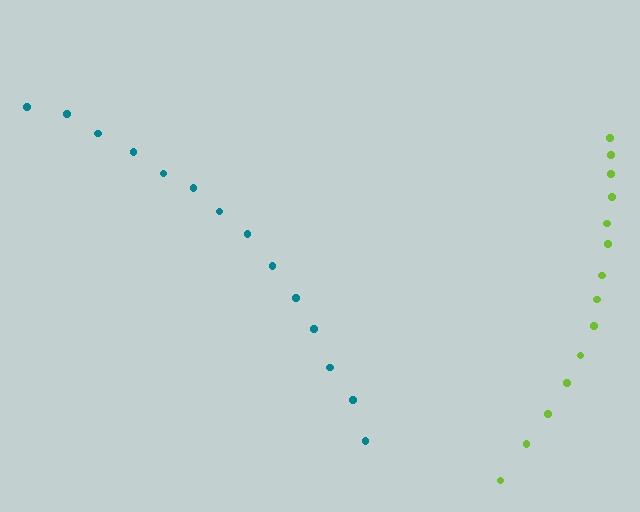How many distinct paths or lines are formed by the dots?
There are 2 distinct paths.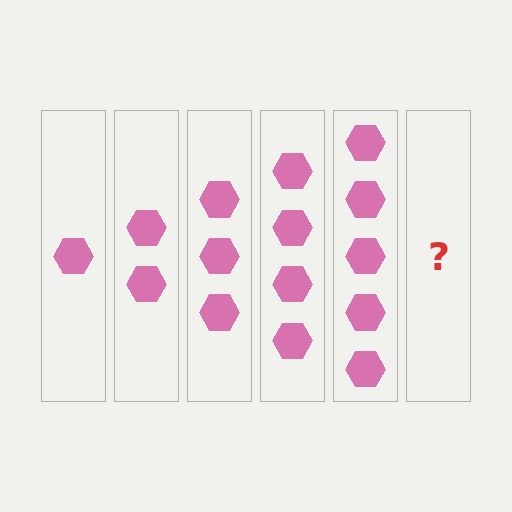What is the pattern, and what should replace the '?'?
The pattern is that each step adds one more hexagon. The '?' should be 6 hexagons.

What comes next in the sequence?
The next element should be 6 hexagons.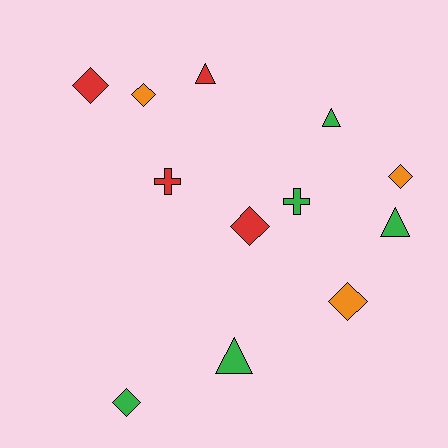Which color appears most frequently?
Green, with 5 objects.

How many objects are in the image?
There are 12 objects.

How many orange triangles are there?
There are no orange triangles.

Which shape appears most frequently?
Diamond, with 6 objects.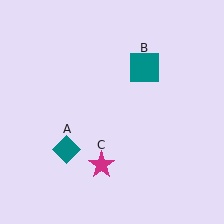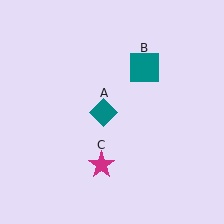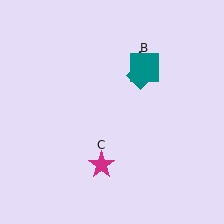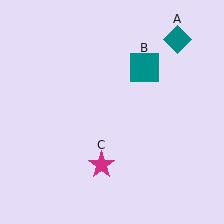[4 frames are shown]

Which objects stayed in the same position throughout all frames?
Teal square (object B) and magenta star (object C) remained stationary.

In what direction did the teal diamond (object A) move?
The teal diamond (object A) moved up and to the right.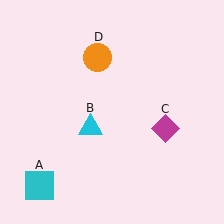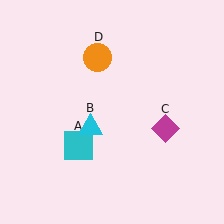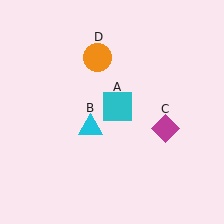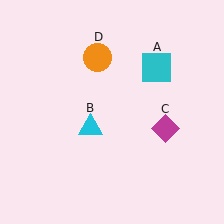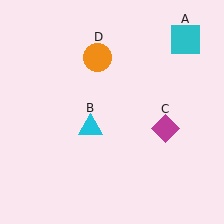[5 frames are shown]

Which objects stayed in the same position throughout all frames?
Cyan triangle (object B) and magenta diamond (object C) and orange circle (object D) remained stationary.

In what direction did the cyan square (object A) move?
The cyan square (object A) moved up and to the right.